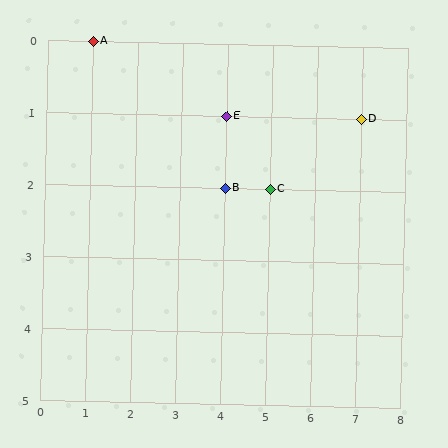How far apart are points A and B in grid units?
Points A and B are 3 columns and 2 rows apart (about 3.6 grid units diagonally).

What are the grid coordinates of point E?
Point E is at grid coordinates (4, 1).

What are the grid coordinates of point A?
Point A is at grid coordinates (1, 0).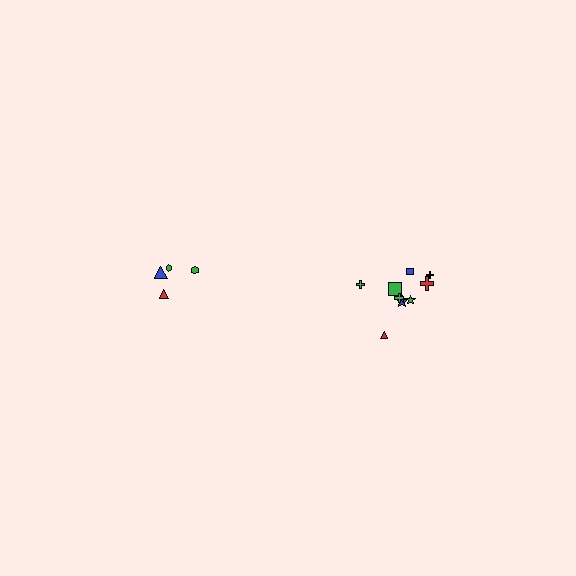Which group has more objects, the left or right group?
The right group.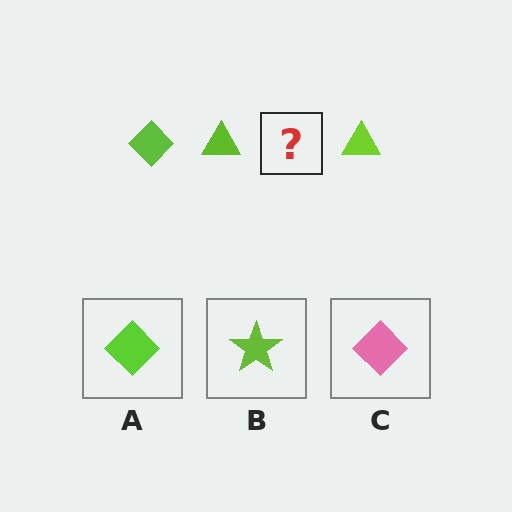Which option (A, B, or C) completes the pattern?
A.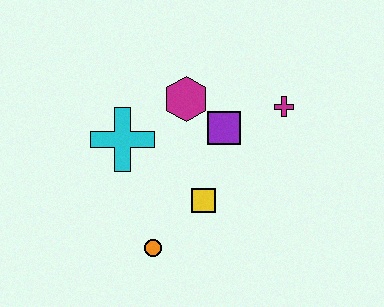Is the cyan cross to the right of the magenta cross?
No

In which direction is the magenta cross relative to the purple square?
The magenta cross is to the right of the purple square.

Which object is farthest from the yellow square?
The magenta cross is farthest from the yellow square.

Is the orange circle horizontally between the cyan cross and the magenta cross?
Yes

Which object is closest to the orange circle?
The yellow square is closest to the orange circle.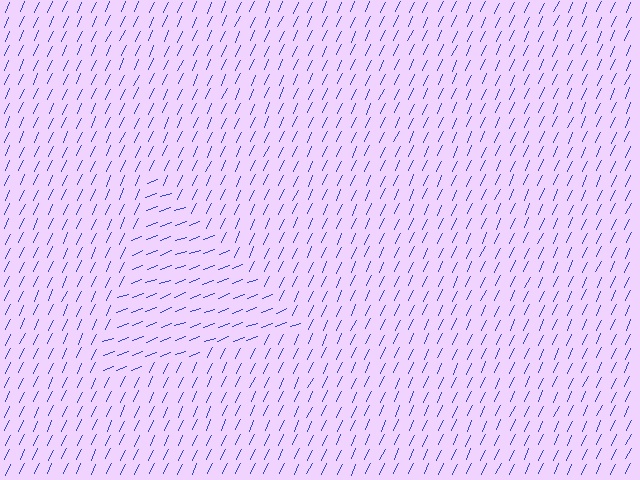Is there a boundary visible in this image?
Yes, there is a texture boundary formed by a change in line orientation.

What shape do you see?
I see a triangle.